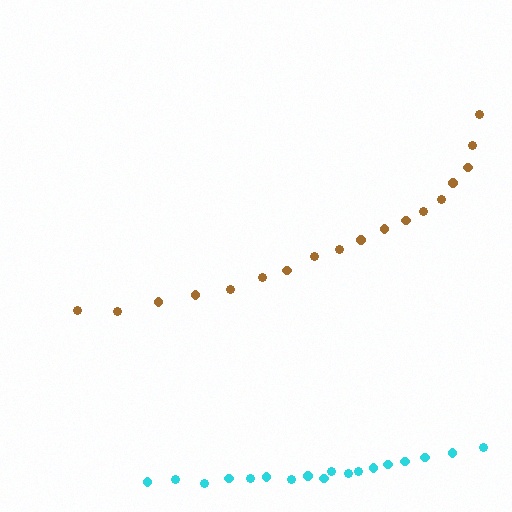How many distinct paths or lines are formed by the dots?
There are 2 distinct paths.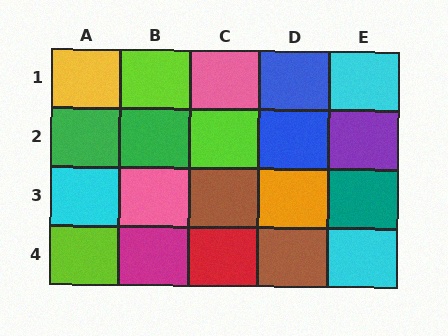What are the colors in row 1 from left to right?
Yellow, lime, pink, blue, cyan.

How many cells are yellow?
1 cell is yellow.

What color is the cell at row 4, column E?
Cyan.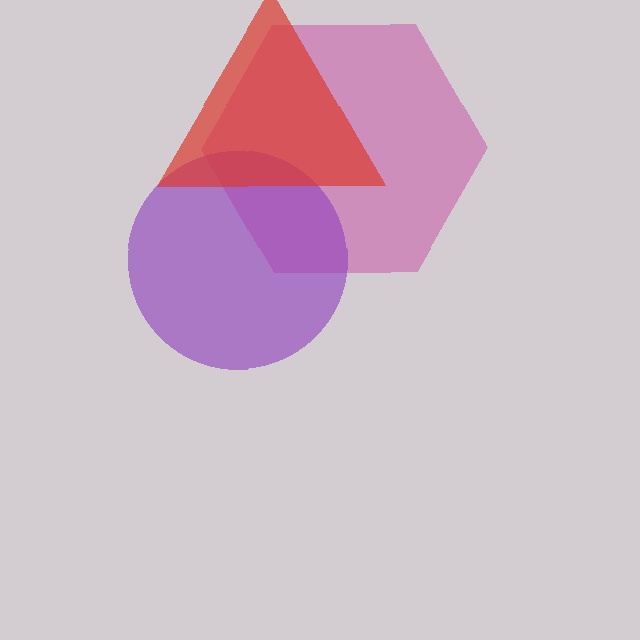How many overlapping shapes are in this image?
There are 3 overlapping shapes in the image.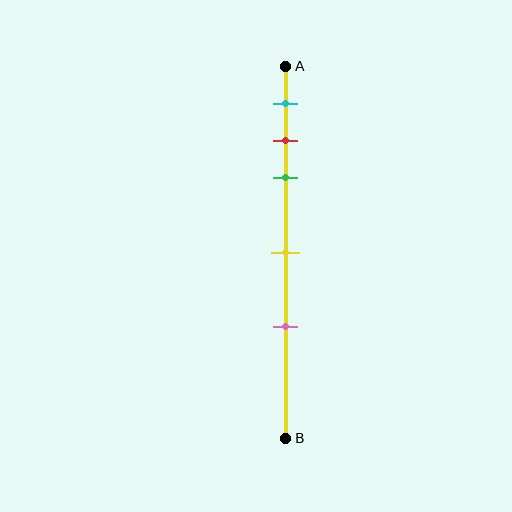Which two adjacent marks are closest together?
The red and green marks are the closest adjacent pair.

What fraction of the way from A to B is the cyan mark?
The cyan mark is approximately 10% (0.1) of the way from A to B.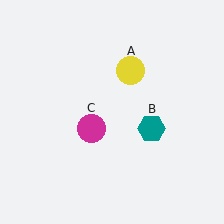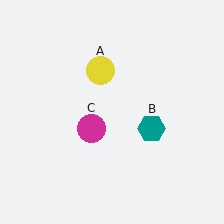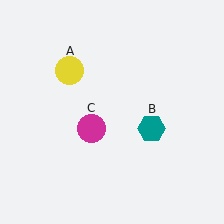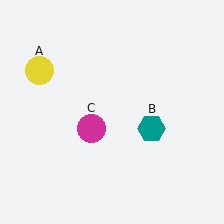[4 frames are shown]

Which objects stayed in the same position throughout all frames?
Teal hexagon (object B) and magenta circle (object C) remained stationary.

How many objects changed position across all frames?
1 object changed position: yellow circle (object A).